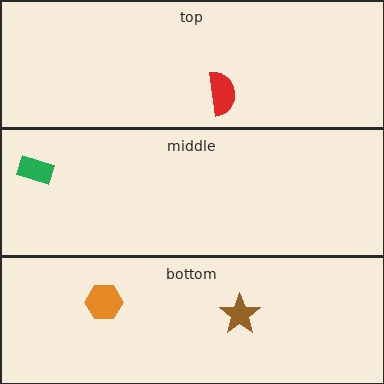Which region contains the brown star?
The bottom region.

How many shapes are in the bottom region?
2.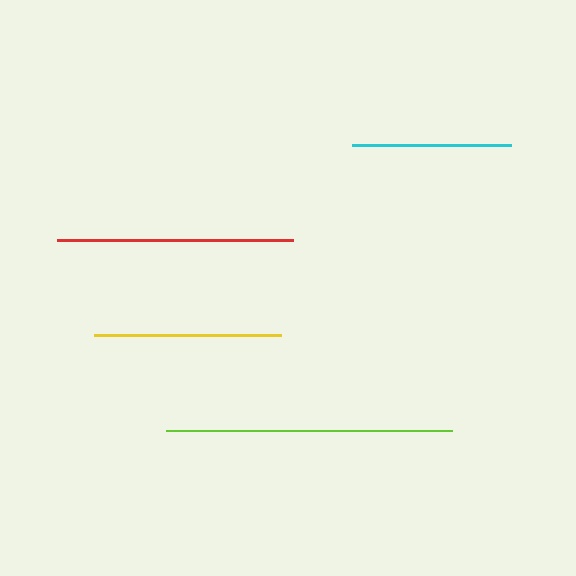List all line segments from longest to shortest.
From longest to shortest: lime, red, yellow, cyan.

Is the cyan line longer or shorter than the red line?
The red line is longer than the cyan line.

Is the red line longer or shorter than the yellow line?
The red line is longer than the yellow line.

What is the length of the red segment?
The red segment is approximately 236 pixels long.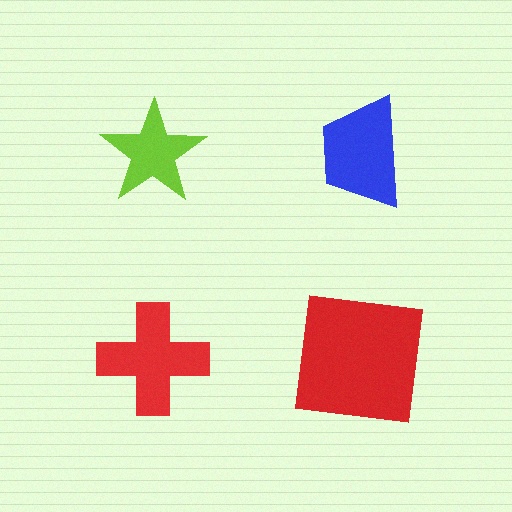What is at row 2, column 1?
A red cross.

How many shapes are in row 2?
2 shapes.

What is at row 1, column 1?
A lime star.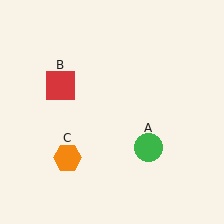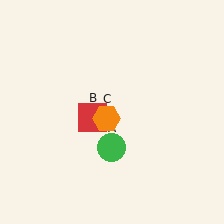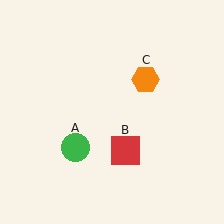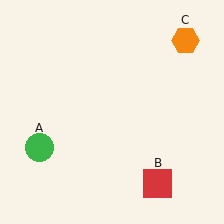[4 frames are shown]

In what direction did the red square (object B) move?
The red square (object B) moved down and to the right.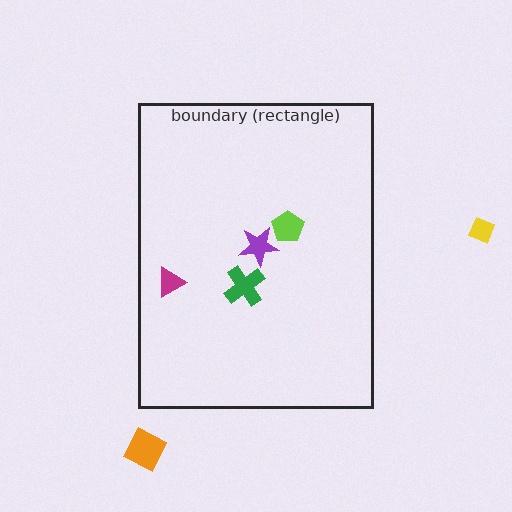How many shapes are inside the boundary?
4 inside, 2 outside.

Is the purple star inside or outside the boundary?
Inside.